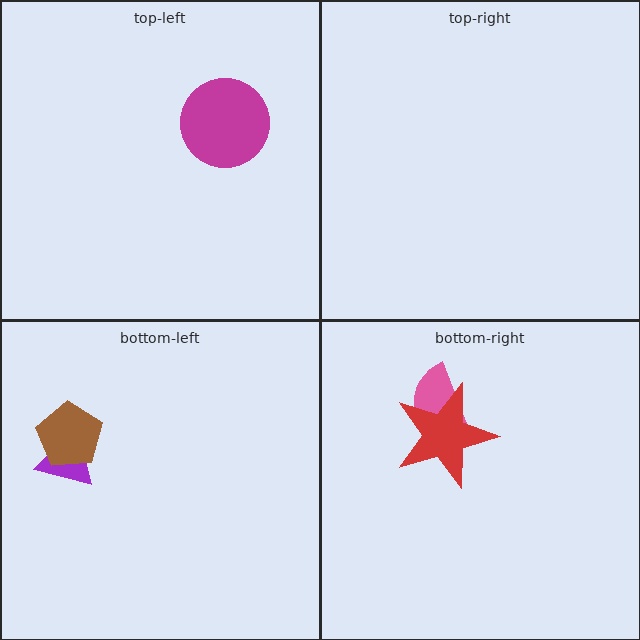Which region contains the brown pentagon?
The bottom-left region.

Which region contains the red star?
The bottom-right region.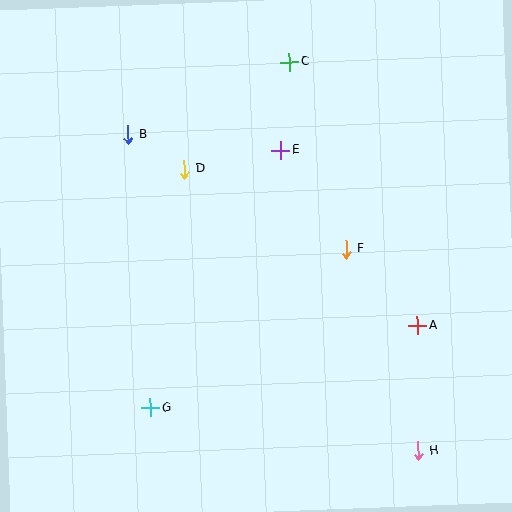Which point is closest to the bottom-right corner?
Point H is closest to the bottom-right corner.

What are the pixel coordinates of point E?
Point E is at (281, 150).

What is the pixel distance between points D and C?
The distance between D and C is 150 pixels.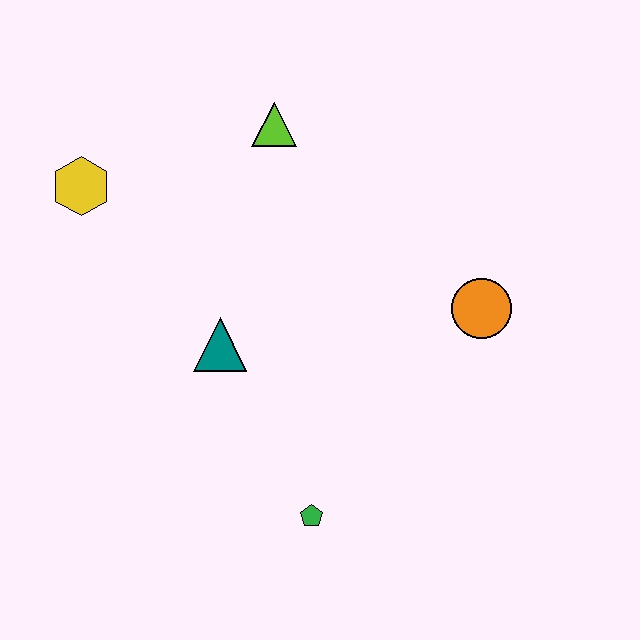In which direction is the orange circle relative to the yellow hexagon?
The orange circle is to the right of the yellow hexagon.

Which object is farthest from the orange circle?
The yellow hexagon is farthest from the orange circle.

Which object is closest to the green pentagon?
The teal triangle is closest to the green pentagon.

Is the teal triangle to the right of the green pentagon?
No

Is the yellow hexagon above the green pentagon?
Yes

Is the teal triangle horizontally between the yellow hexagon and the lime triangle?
Yes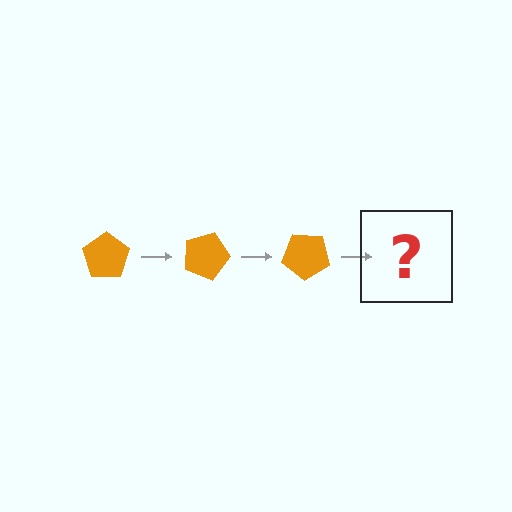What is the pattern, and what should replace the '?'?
The pattern is that the pentagon rotates 20 degrees each step. The '?' should be an orange pentagon rotated 60 degrees.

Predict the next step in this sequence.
The next step is an orange pentagon rotated 60 degrees.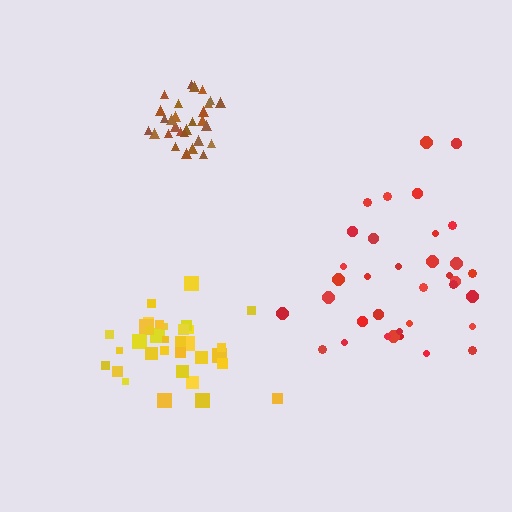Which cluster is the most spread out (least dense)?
Red.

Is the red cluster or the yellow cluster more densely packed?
Yellow.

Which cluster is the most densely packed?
Brown.